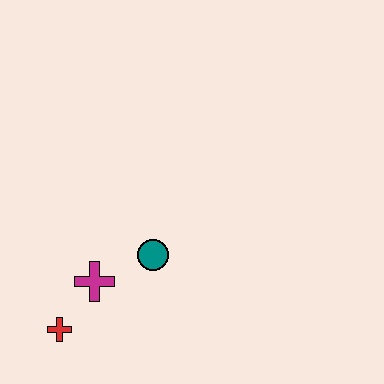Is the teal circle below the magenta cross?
No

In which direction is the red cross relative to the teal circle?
The red cross is to the left of the teal circle.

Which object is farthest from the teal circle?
The red cross is farthest from the teal circle.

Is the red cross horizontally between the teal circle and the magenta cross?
No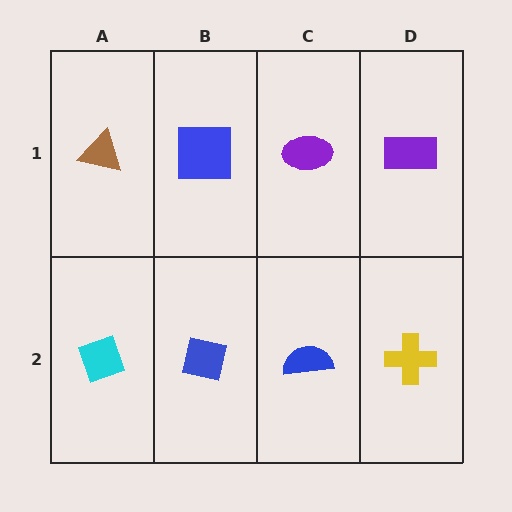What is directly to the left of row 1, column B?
A brown triangle.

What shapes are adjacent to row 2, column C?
A purple ellipse (row 1, column C), a blue square (row 2, column B), a yellow cross (row 2, column D).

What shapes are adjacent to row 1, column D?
A yellow cross (row 2, column D), a purple ellipse (row 1, column C).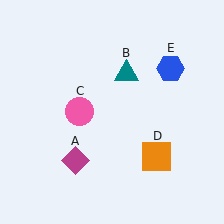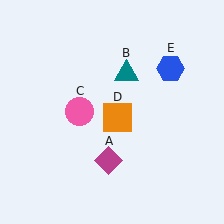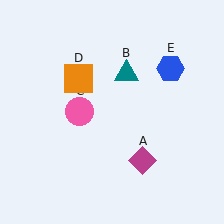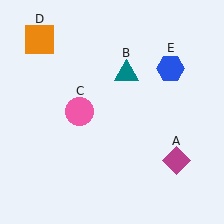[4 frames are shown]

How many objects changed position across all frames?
2 objects changed position: magenta diamond (object A), orange square (object D).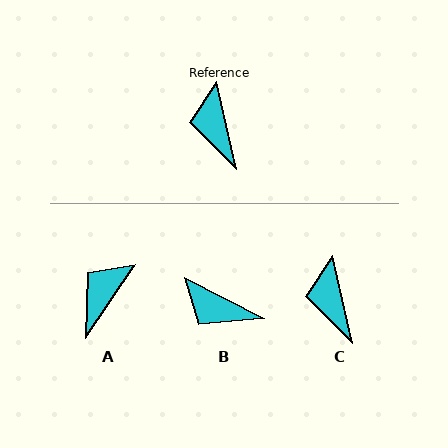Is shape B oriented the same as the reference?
No, it is off by about 50 degrees.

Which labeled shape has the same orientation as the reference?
C.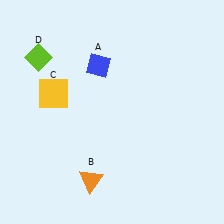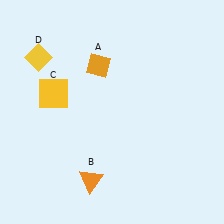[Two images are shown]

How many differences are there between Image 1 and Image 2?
There are 2 differences between the two images.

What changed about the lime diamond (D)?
In Image 1, D is lime. In Image 2, it changed to yellow.